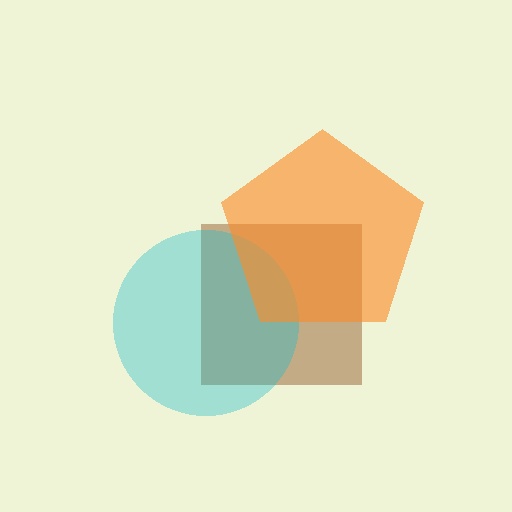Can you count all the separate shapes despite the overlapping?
Yes, there are 3 separate shapes.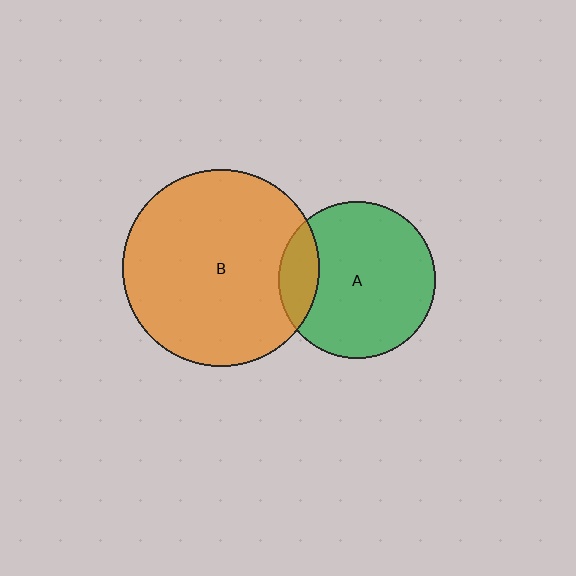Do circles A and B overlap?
Yes.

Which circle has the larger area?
Circle B (orange).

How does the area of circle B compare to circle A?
Approximately 1.6 times.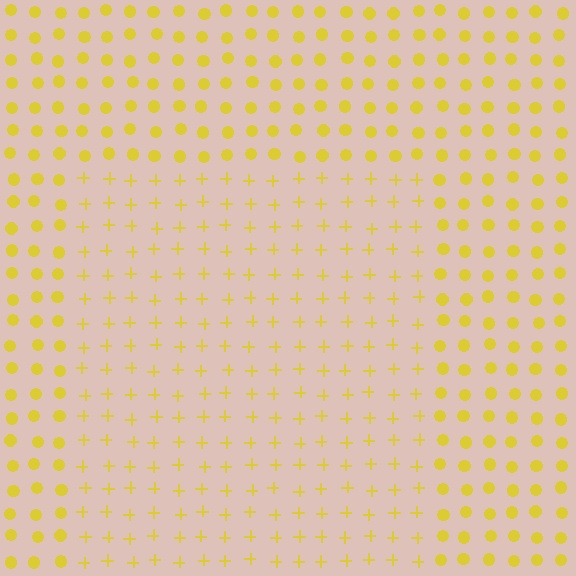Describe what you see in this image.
The image is filled with small yellow elements arranged in a uniform grid. A rectangle-shaped region contains plus signs, while the surrounding area contains circles. The boundary is defined purely by the change in element shape.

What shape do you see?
I see a rectangle.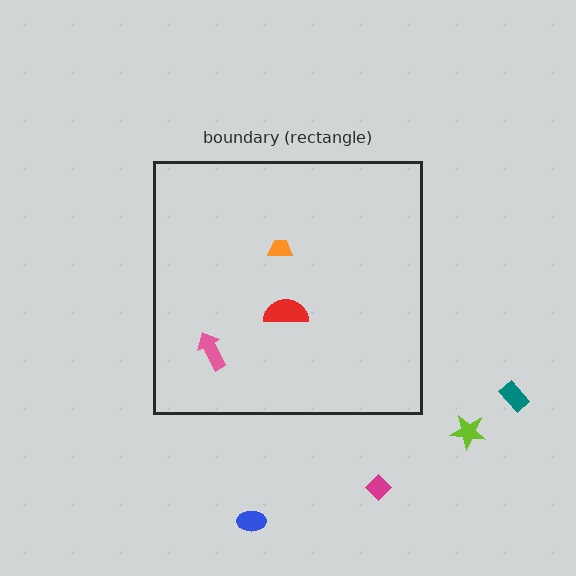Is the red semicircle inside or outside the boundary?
Inside.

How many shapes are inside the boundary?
3 inside, 4 outside.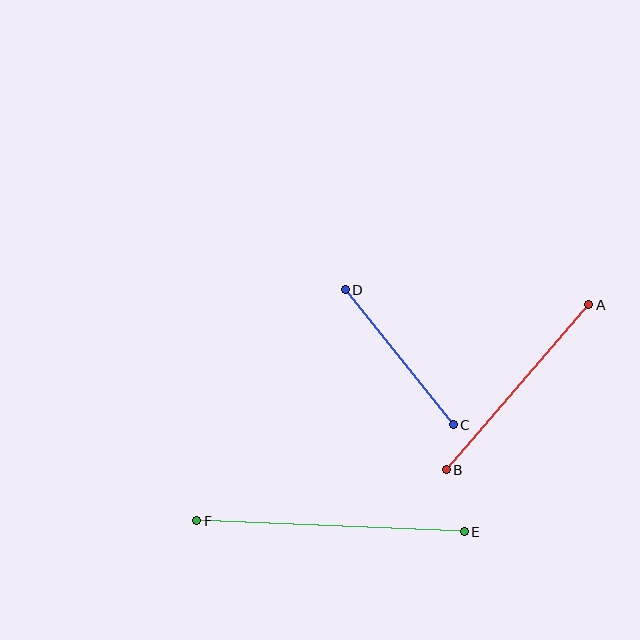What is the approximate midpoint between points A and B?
The midpoint is at approximately (518, 387) pixels.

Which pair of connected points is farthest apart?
Points E and F are farthest apart.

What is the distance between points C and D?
The distance is approximately 173 pixels.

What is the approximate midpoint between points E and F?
The midpoint is at approximately (331, 526) pixels.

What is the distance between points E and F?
The distance is approximately 268 pixels.